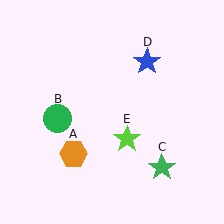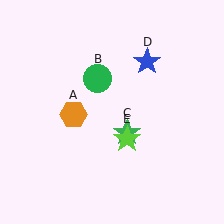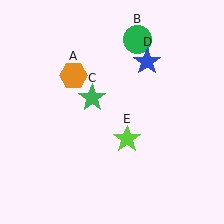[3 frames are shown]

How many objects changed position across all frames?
3 objects changed position: orange hexagon (object A), green circle (object B), green star (object C).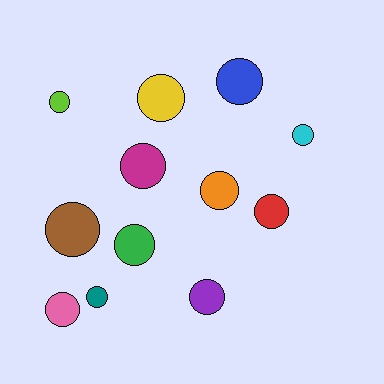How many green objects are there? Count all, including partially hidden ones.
There is 1 green object.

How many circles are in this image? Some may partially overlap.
There are 12 circles.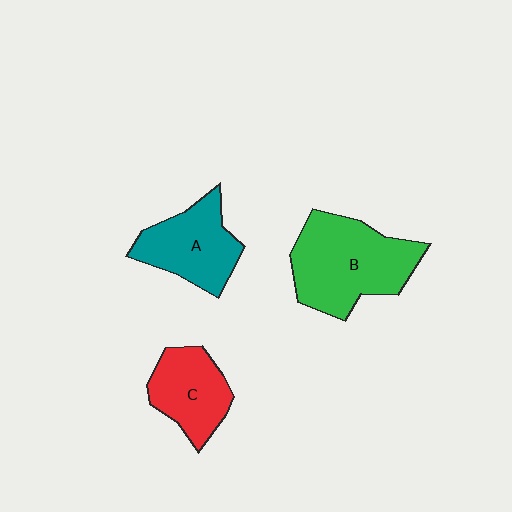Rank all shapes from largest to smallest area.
From largest to smallest: B (green), A (teal), C (red).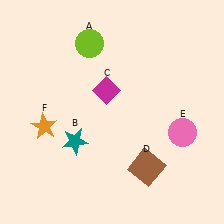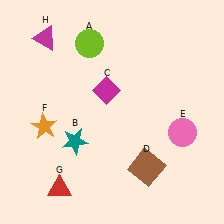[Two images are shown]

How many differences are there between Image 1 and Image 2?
There are 2 differences between the two images.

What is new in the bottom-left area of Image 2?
A red triangle (G) was added in the bottom-left area of Image 2.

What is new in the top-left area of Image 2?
A magenta triangle (H) was added in the top-left area of Image 2.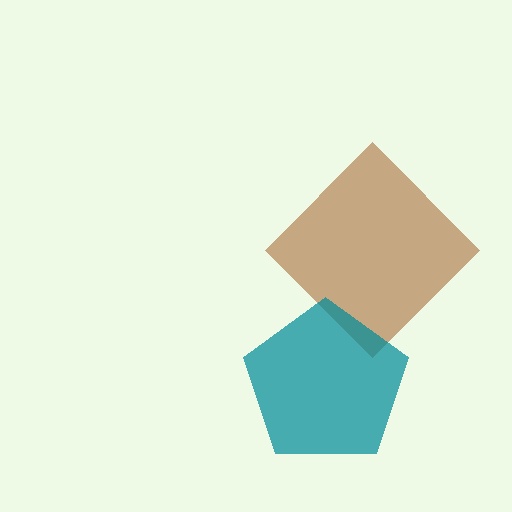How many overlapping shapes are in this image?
There are 2 overlapping shapes in the image.